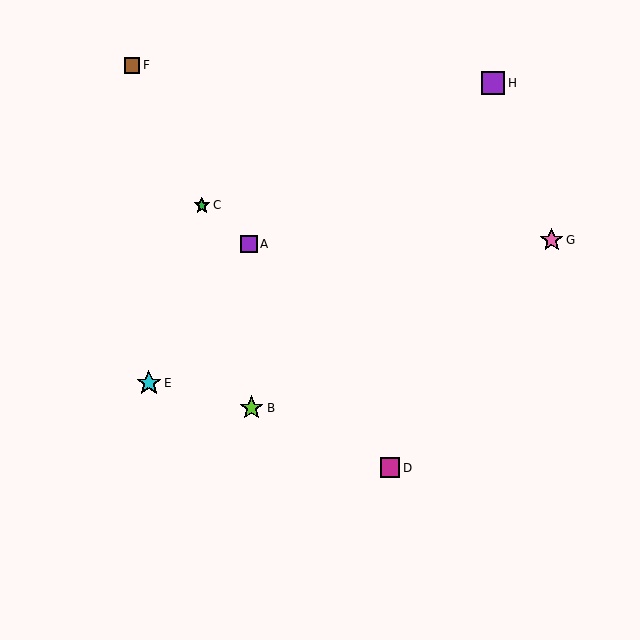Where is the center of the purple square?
The center of the purple square is at (249, 244).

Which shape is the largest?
The cyan star (labeled E) is the largest.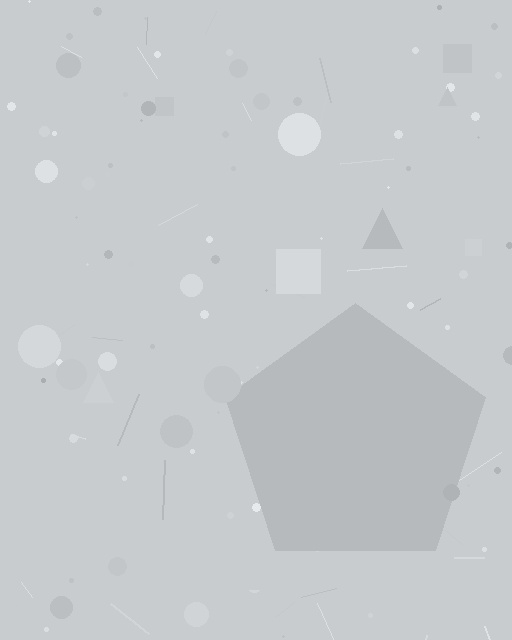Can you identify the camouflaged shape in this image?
The camouflaged shape is a pentagon.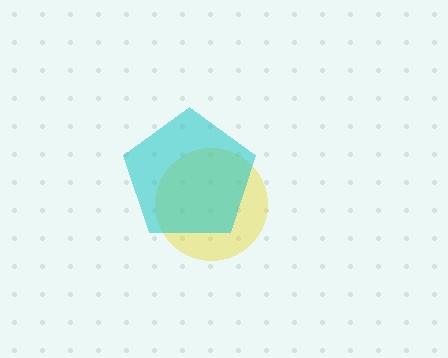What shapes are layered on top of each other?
The layered shapes are: a yellow circle, a cyan pentagon.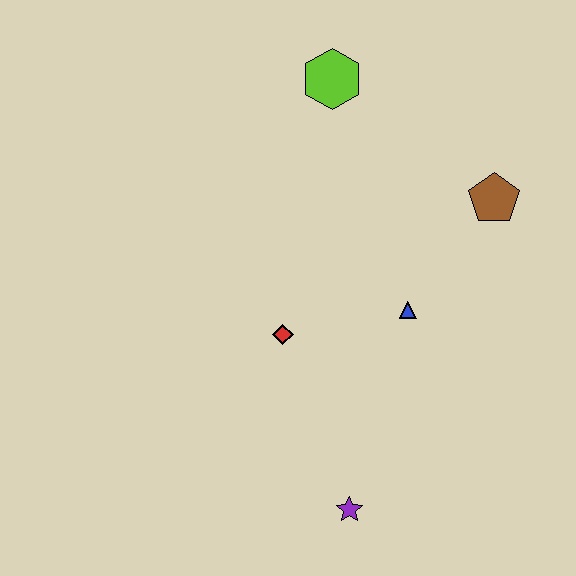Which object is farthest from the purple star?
The lime hexagon is farthest from the purple star.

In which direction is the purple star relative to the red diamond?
The purple star is below the red diamond.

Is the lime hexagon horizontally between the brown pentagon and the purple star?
No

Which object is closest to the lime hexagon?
The brown pentagon is closest to the lime hexagon.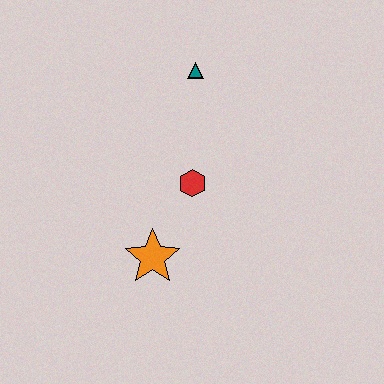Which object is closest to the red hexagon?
The orange star is closest to the red hexagon.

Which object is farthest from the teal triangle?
The orange star is farthest from the teal triangle.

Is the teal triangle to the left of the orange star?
No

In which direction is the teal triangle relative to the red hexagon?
The teal triangle is above the red hexagon.